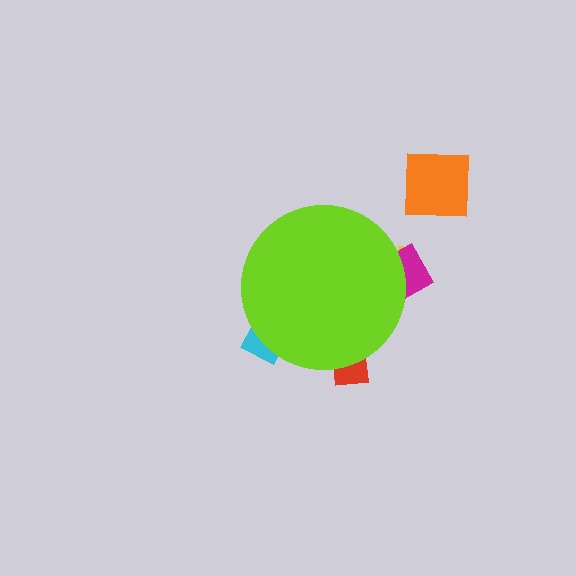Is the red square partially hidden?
Yes, the red square is partially hidden behind the lime circle.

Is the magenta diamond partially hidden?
Yes, the magenta diamond is partially hidden behind the lime circle.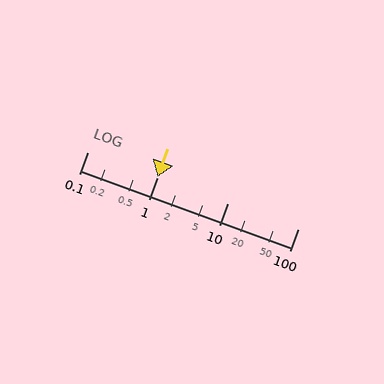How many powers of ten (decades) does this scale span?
The scale spans 3 decades, from 0.1 to 100.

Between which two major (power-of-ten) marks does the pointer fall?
The pointer is between 0.1 and 1.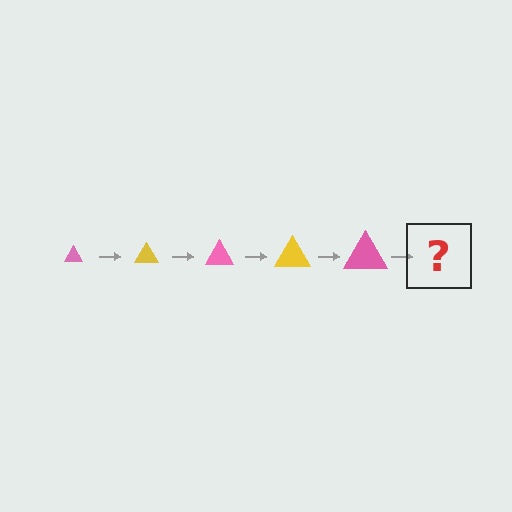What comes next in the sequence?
The next element should be a yellow triangle, larger than the previous one.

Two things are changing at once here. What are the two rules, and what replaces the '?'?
The two rules are that the triangle grows larger each step and the color cycles through pink and yellow. The '?' should be a yellow triangle, larger than the previous one.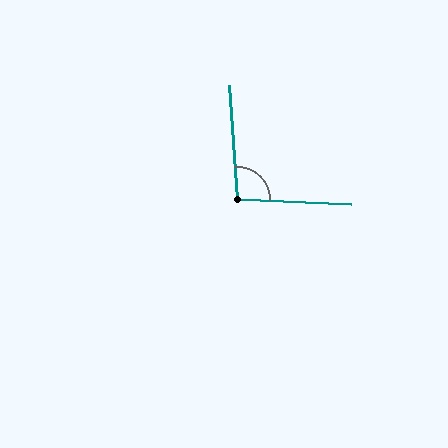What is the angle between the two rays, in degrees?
Approximately 96 degrees.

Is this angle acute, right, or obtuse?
It is obtuse.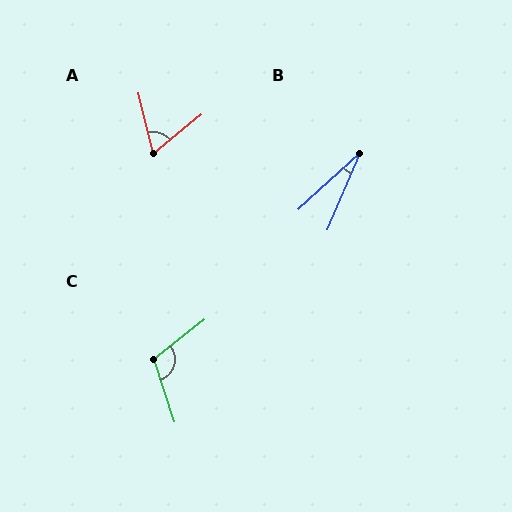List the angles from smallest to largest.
B (25°), A (65°), C (110°).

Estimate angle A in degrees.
Approximately 65 degrees.